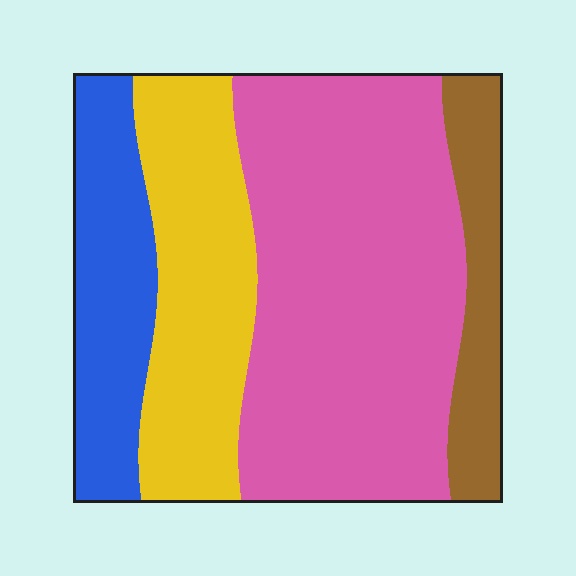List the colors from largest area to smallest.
From largest to smallest: pink, yellow, blue, brown.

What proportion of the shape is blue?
Blue covers 17% of the shape.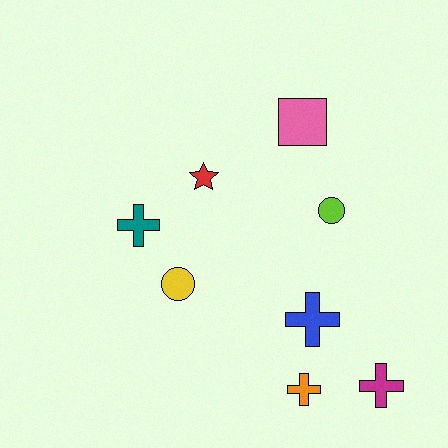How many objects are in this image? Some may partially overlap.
There are 8 objects.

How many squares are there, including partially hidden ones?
There is 1 square.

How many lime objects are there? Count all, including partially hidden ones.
There is 1 lime object.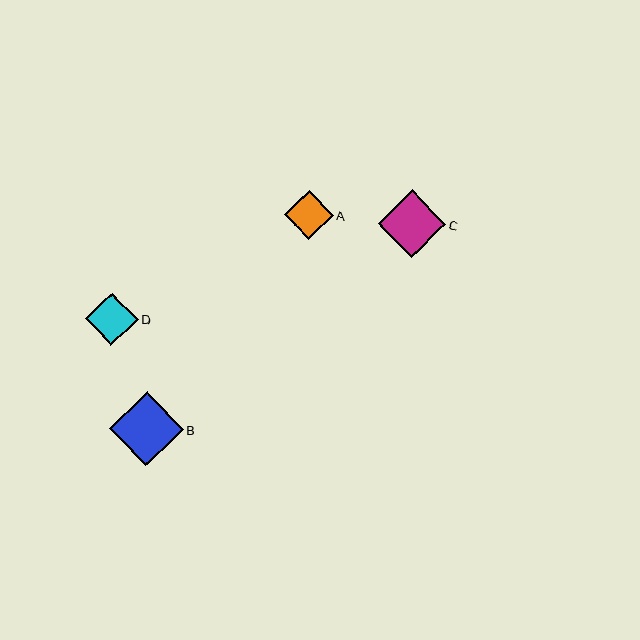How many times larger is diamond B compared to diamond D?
Diamond B is approximately 1.4 times the size of diamond D.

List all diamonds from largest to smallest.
From largest to smallest: B, C, D, A.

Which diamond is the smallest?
Diamond A is the smallest with a size of approximately 48 pixels.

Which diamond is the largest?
Diamond B is the largest with a size of approximately 74 pixels.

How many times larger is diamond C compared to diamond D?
Diamond C is approximately 1.3 times the size of diamond D.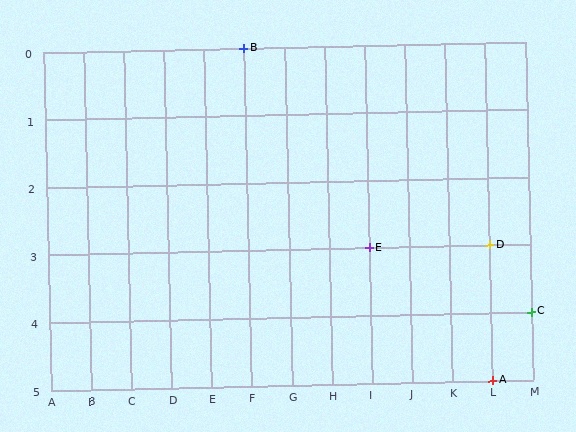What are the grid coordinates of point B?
Point B is at grid coordinates (F, 0).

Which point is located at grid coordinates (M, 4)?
Point C is at (M, 4).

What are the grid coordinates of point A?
Point A is at grid coordinates (L, 5).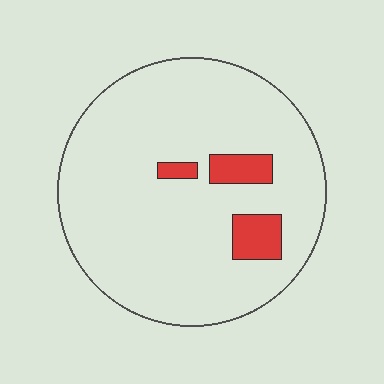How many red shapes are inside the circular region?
3.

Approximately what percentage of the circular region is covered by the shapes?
Approximately 10%.